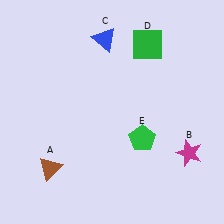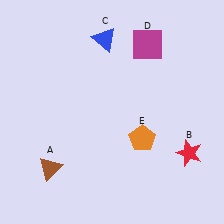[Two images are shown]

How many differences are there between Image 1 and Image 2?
There are 3 differences between the two images.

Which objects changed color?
B changed from magenta to red. D changed from green to magenta. E changed from green to orange.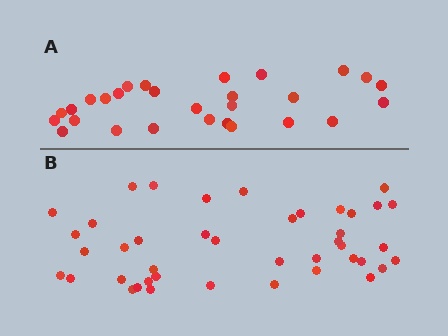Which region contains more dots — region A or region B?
Region B (the bottom region) has more dots.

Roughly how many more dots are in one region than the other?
Region B has approximately 15 more dots than region A.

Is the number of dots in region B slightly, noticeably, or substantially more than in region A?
Region B has substantially more. The ratio is roughly 1.5 to 1.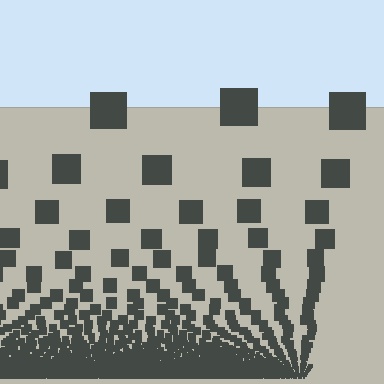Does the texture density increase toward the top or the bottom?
Density increases toward the bottom.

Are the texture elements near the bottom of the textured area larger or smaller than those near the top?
Smaller. The gradient is inverted — elements near the bottom are smaller and denser.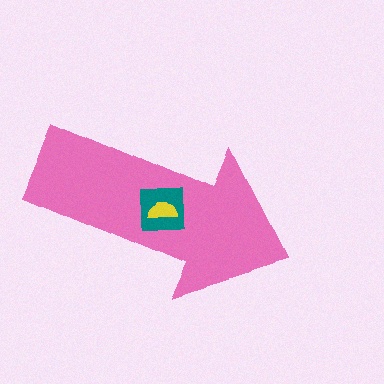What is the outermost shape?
The pink arrow.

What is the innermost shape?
The yellow semicircle.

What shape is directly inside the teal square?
The yellow semicircle.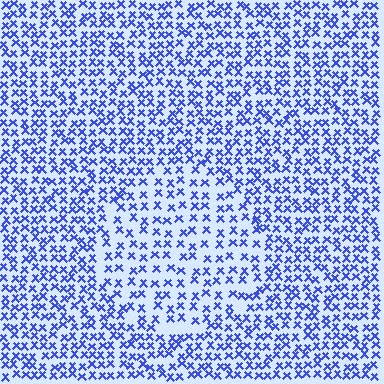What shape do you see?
I see a circle.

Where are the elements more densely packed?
The elements are more densely packed outside the circle boundary.